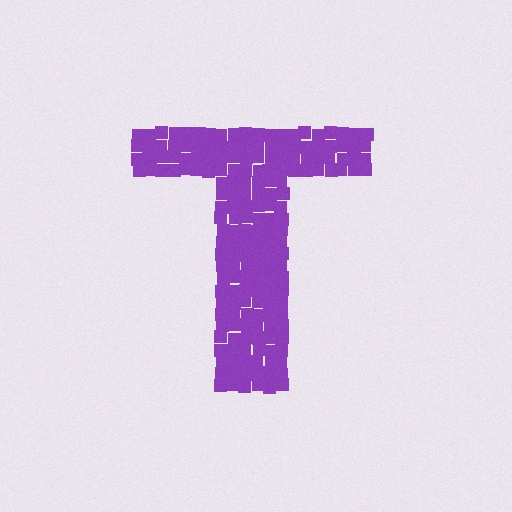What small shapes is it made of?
It is made of small squares.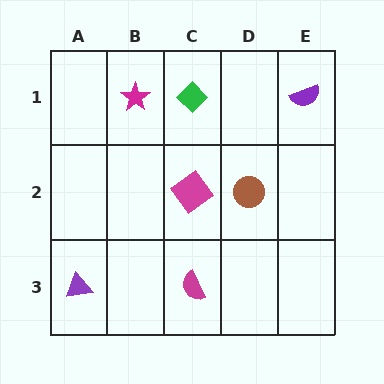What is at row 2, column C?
A magenta diamond.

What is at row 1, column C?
A green diamond.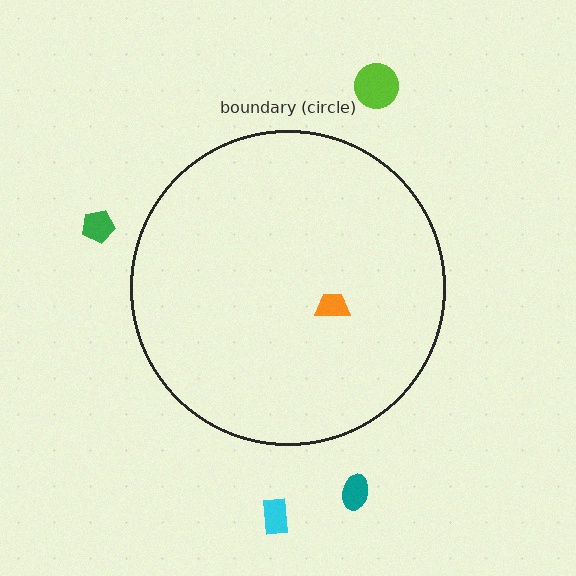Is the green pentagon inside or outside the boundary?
Outside.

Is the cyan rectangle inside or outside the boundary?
Outside.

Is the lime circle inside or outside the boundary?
Outside.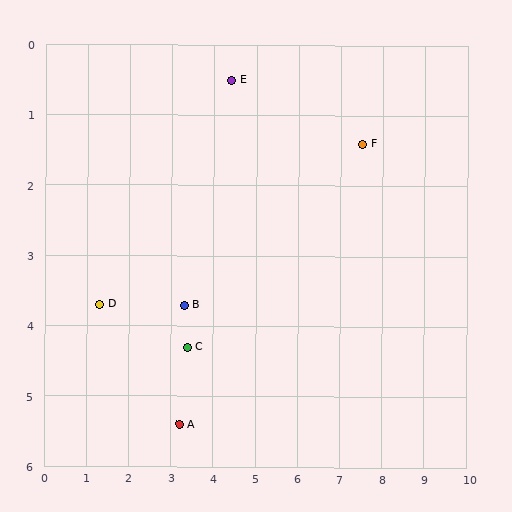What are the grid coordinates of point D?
Point D is at approximately (1.3, 3.7).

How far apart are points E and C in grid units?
Points E and C are about 3.9 grid units apart.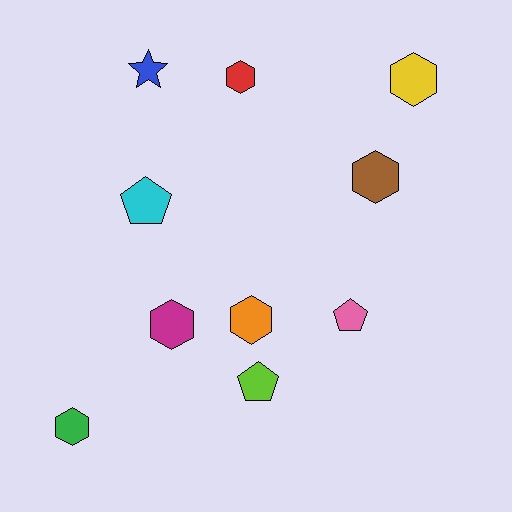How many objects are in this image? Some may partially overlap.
There are 10 objects.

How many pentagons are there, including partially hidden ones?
There are 3 pentagons.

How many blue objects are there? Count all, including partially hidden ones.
There is 1 blue object.